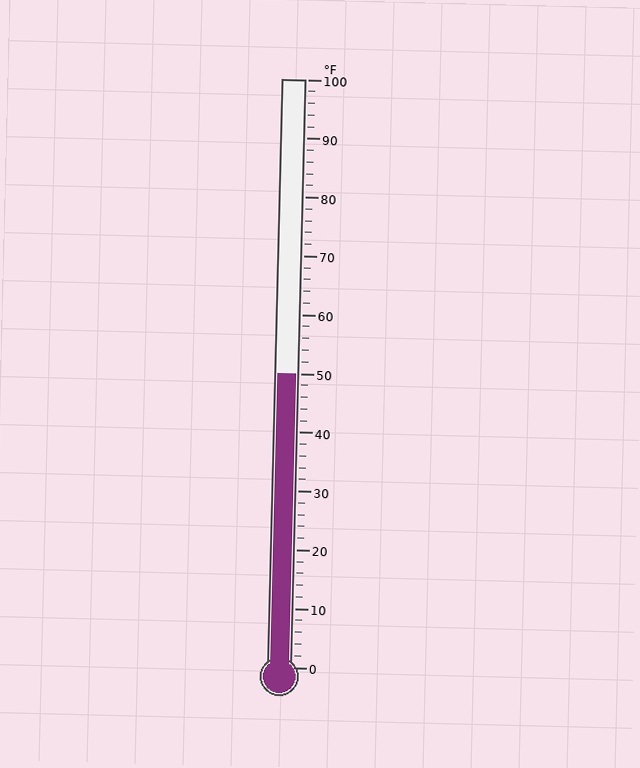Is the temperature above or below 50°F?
The temperature is at 50°F.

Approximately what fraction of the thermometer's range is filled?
The thermometer is filled to approximately 50% of its range.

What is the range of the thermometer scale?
The thermometer scale ranges from 0°F to 100°F.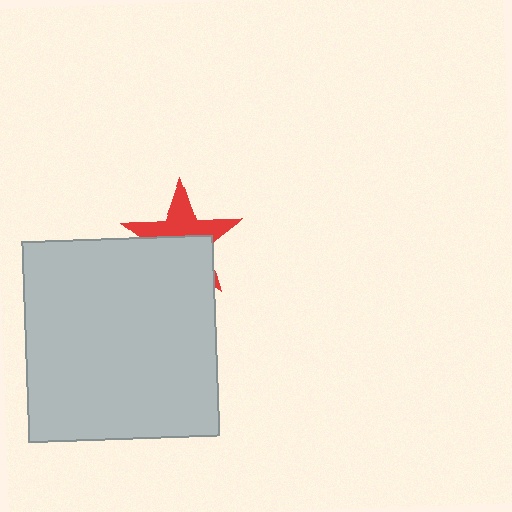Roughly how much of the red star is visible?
About half of it is visible (roughly 49%).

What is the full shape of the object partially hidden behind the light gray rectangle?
The partially hidden object is a red star.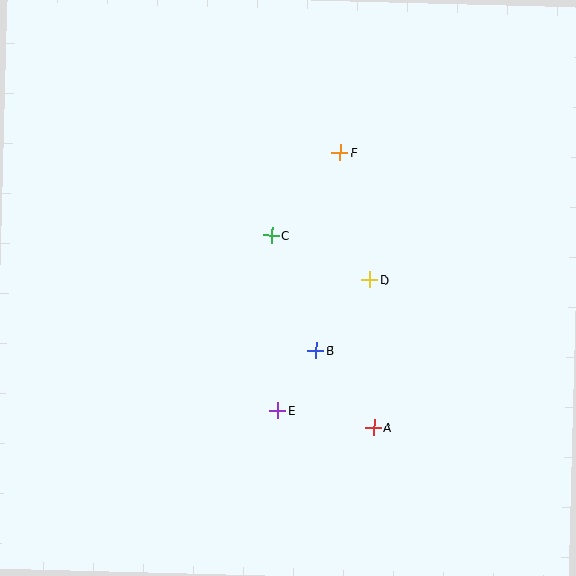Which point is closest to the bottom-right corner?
Point A is closest to the bottom-right corner.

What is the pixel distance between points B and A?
The distance between B and A is 96 pixels.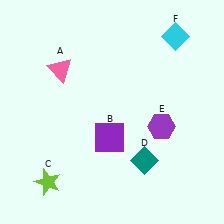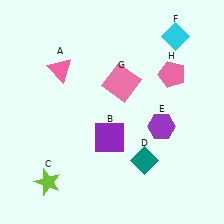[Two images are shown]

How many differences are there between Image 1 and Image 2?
There are 2 differences between the two images.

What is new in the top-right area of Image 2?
A pink pentagon (H) was added in the top-right area of Image 2.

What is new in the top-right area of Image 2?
A pink square (G) was added in the top-right area of Image 2.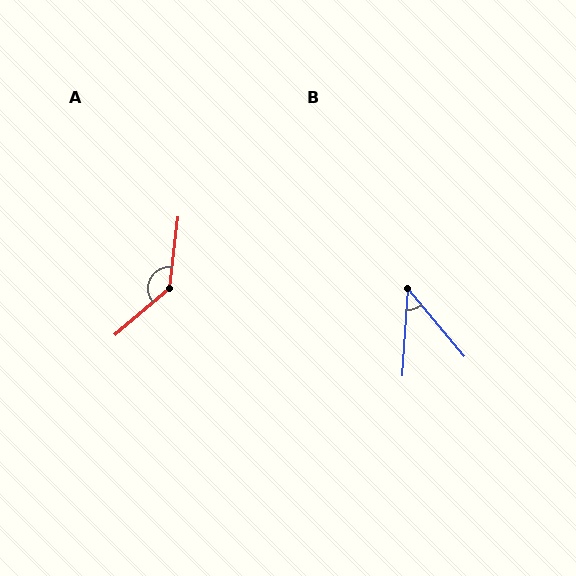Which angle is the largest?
A, at approximately 137 degrees.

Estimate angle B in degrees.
Approximately 43 degrees.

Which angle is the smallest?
B, at approximately 43 degrees.